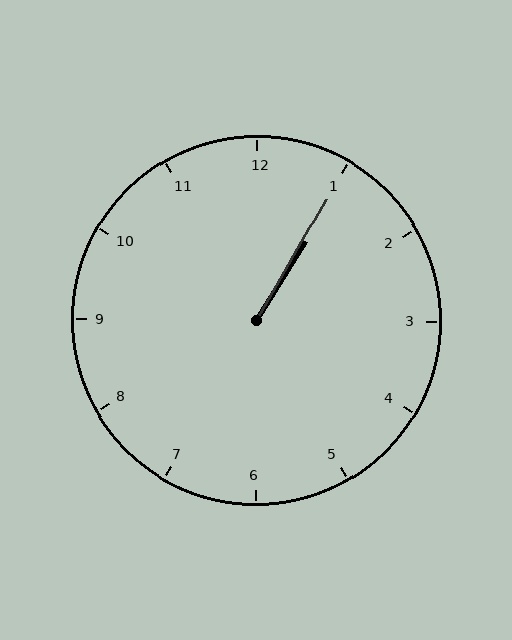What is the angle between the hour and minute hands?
Approximately 2 degrees.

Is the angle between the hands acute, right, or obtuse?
It is acute.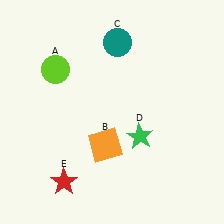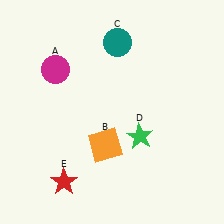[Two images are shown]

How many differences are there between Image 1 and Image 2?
There is 1 difference between the two images.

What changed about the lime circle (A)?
In Image 1, A is lime. In Image 2, it changed to magenta.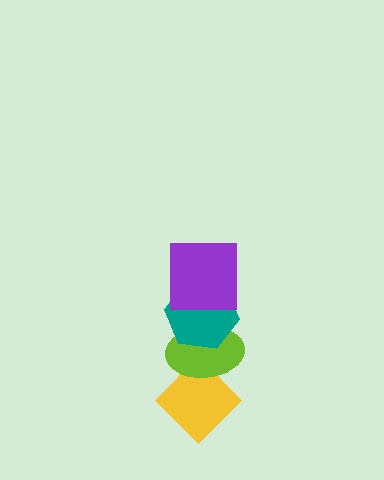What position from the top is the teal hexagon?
The teal hexagon is 2nd from the top.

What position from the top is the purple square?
The purple square is 1st from the top.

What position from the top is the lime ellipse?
The lime ellipse is 3rd from the top.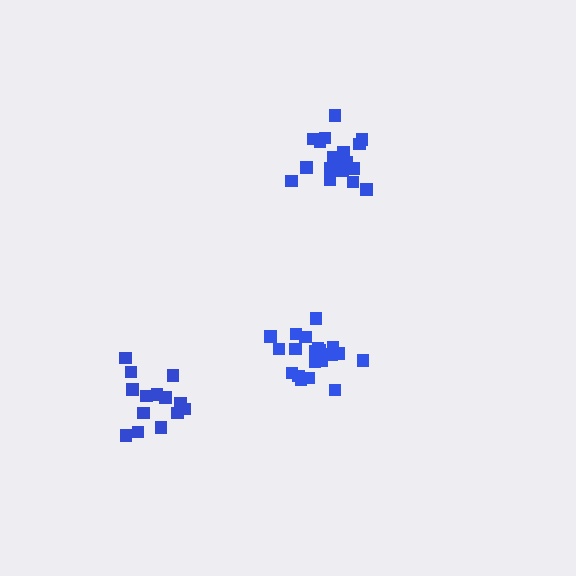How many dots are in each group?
Group 1: 18 dots, Group 2: 20 dots, Group 3: 14 dots (52 total).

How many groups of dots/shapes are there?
There are 3 groups.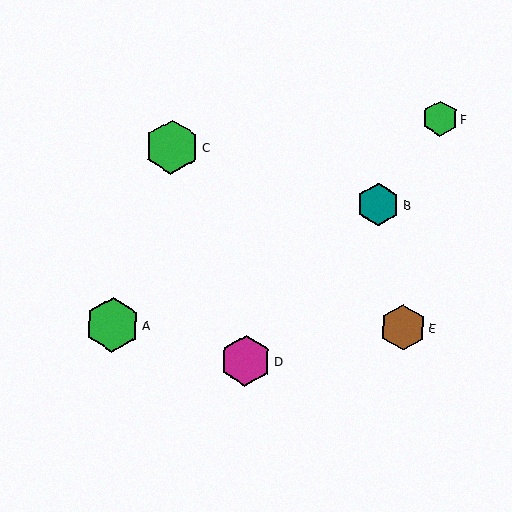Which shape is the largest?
The green hexagon (labeled A) is the largest.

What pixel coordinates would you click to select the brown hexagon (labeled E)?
Click at (403, 327) to select the brown hexagon E.